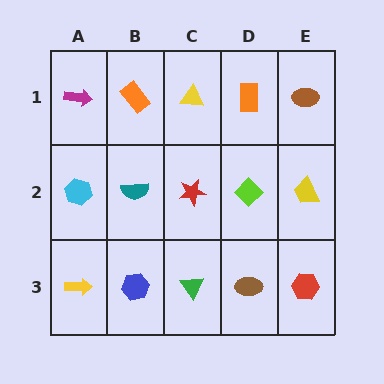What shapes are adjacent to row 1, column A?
A cyan hexagon (row 2, column A), an orange rectangle (row 1, column B).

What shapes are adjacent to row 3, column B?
A teal semicircle (row 2, column B), a yellow arrow (row 3, column A), a green triangle (row 3, column C).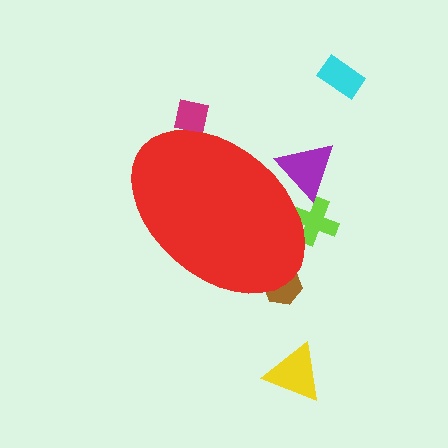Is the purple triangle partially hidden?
Yes, the purple triangle is partially hidden behind the red ellipse.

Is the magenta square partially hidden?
Yes, the magenta square is partially hidden behind the red ellipse.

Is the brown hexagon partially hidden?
Yes, the brown hexagon is partially hidden behind the red ellipse.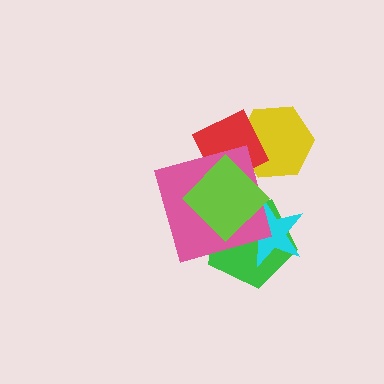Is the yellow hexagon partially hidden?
Yes, it is partially covered by another shape.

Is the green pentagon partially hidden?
Yes, it is partially covered by another shape.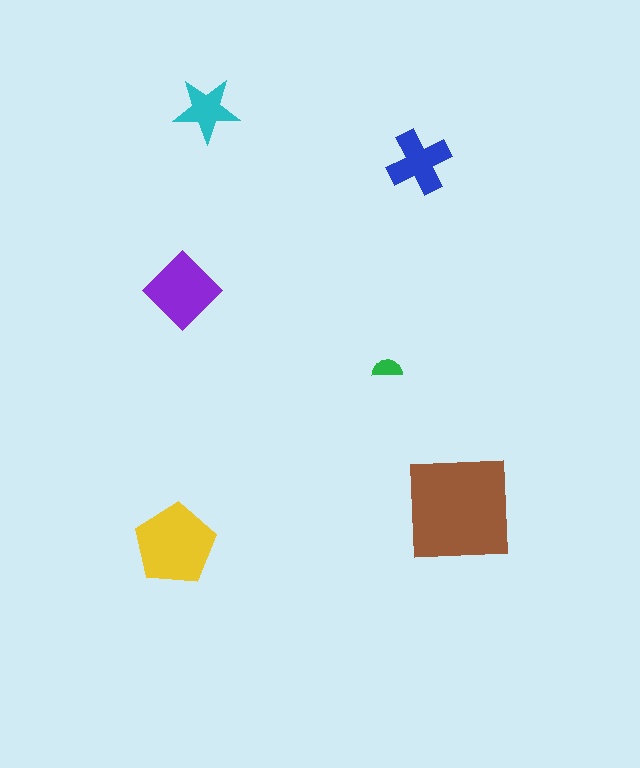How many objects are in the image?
There are 6 objects in the image.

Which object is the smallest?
The green semicircle.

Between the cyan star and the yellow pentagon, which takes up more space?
The yellow pentagon.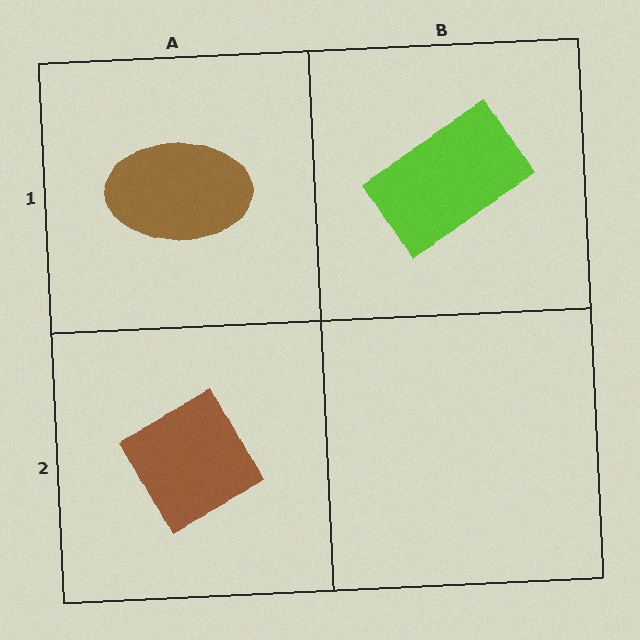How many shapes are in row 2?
1 shape.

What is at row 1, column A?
A brown ellipse.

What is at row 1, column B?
A lime rectangle.